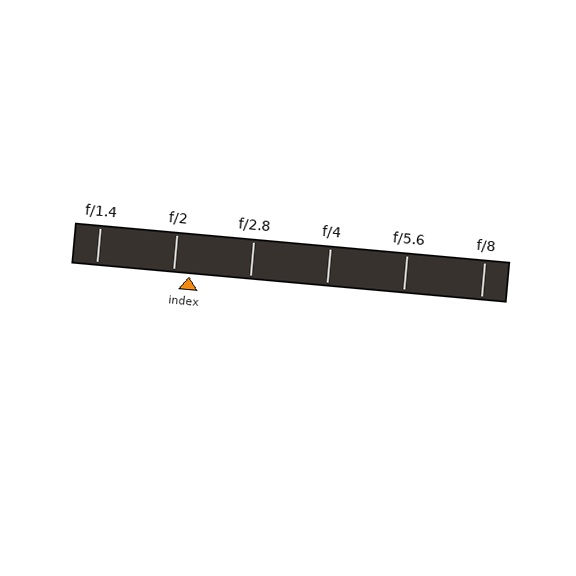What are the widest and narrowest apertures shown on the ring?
The widest aperture shown is f/1.4 and the narrowest is f/8.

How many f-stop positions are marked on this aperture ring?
There are 6 f-stop positions marked.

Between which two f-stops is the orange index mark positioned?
The index mark is between f/2 and f/2.8.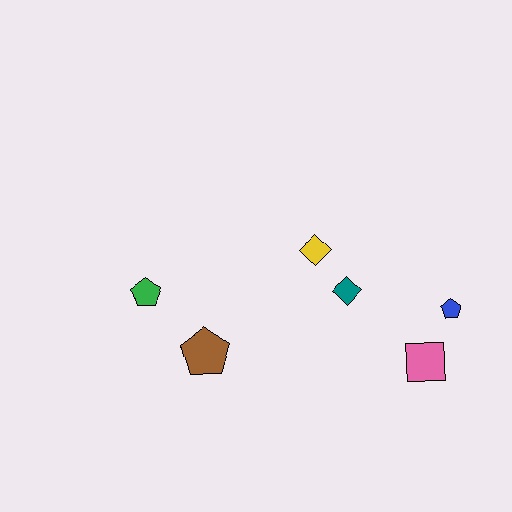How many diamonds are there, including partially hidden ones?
There are 2 diamonds.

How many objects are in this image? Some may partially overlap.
There are 6 objects.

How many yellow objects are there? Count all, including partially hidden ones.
There is 1 yellow object.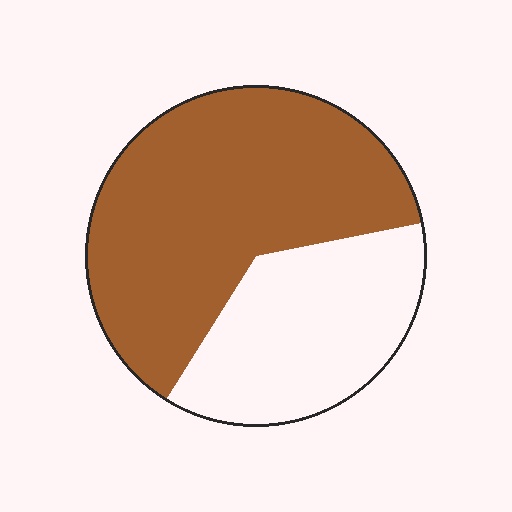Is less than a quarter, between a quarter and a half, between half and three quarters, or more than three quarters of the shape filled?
Between half and three quarters.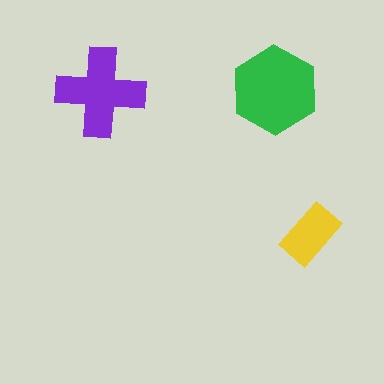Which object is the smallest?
The yellow rectangle.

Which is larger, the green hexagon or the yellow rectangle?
The green hexagon.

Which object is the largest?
The green hexagon.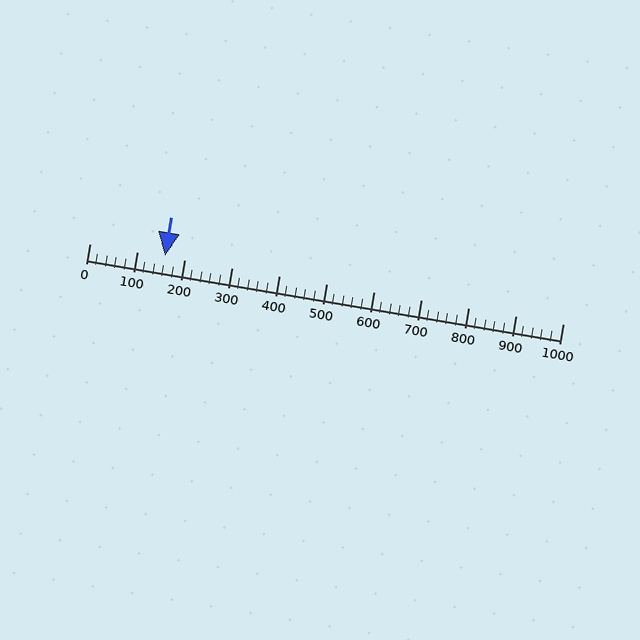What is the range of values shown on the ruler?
The ruler shows values from 0 to 1000.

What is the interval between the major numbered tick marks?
The major tick marks are spaced 100 units apart.